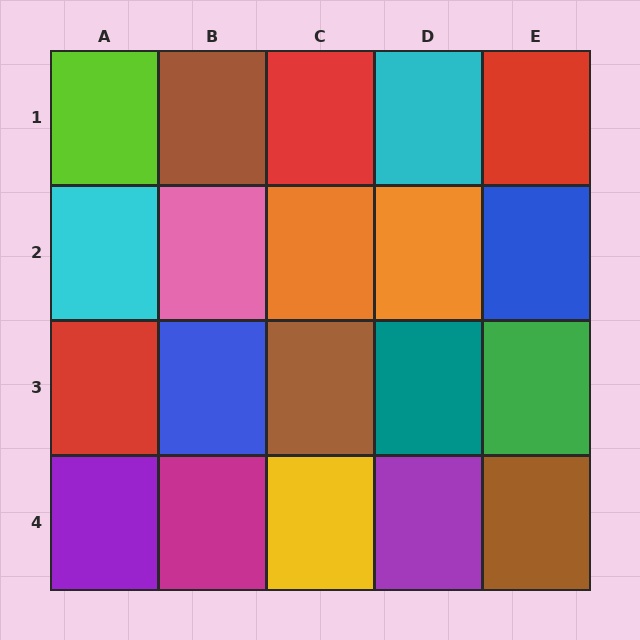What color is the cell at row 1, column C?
Red.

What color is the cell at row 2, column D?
Orange.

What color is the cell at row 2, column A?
Cyan.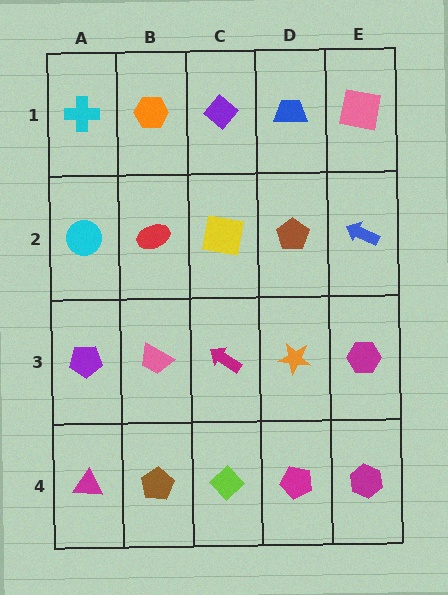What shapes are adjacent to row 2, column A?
A cyan cross (row 1, column A), a purple pentagon (row 3, column A), a red ellipse (row 2, column B).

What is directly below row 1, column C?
A yellow square.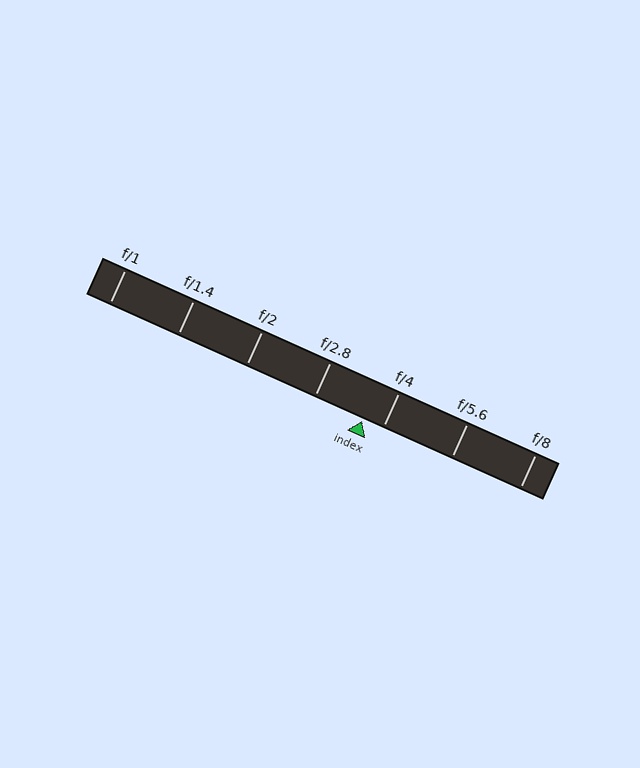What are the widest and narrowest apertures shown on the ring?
The widest aperture shown is f/1 and the narrowest is f/8.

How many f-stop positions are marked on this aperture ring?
There are 7 f-stop positions marked.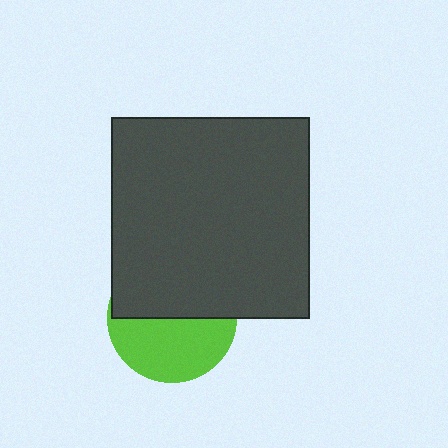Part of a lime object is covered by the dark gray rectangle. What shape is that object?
It is a circle.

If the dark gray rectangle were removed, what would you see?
You would see the complete lime circle.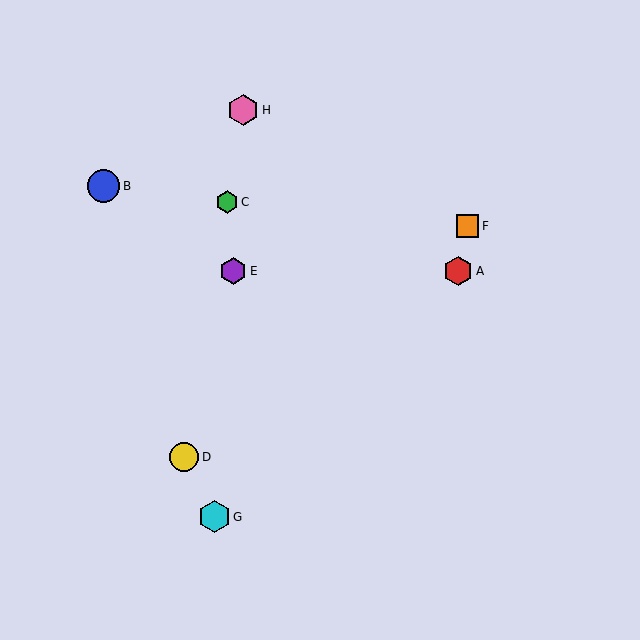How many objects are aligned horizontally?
2 objects (A, E) are aligned horizontally.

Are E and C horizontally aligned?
No, E is at y≈271 and C is at y≈202.